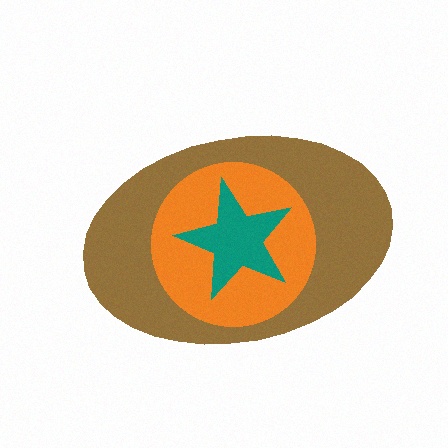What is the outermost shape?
The brown ellipse.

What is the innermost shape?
The teal star.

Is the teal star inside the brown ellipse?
Yes.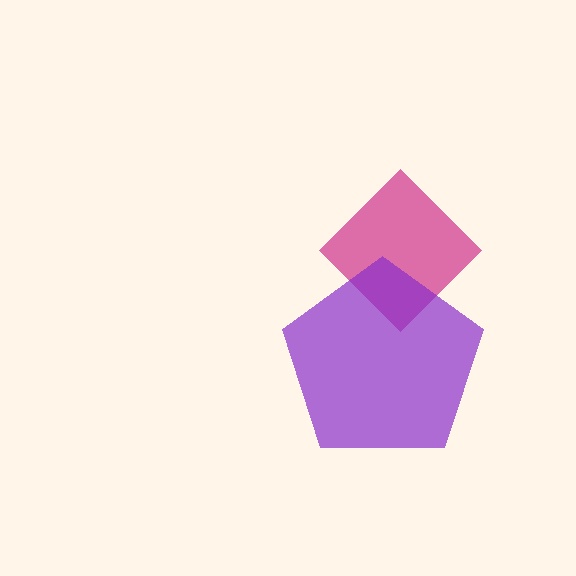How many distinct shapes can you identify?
There are 2 distinct shapes: a magenta diamond, a purple pentagon.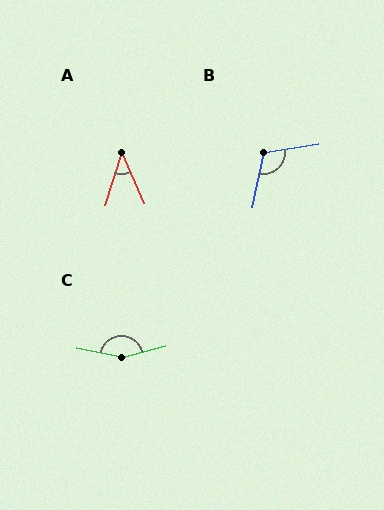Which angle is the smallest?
A, at approximately 41 degrees.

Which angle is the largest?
C, at approximately 154 degrees.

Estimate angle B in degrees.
Approximately 111 degrees.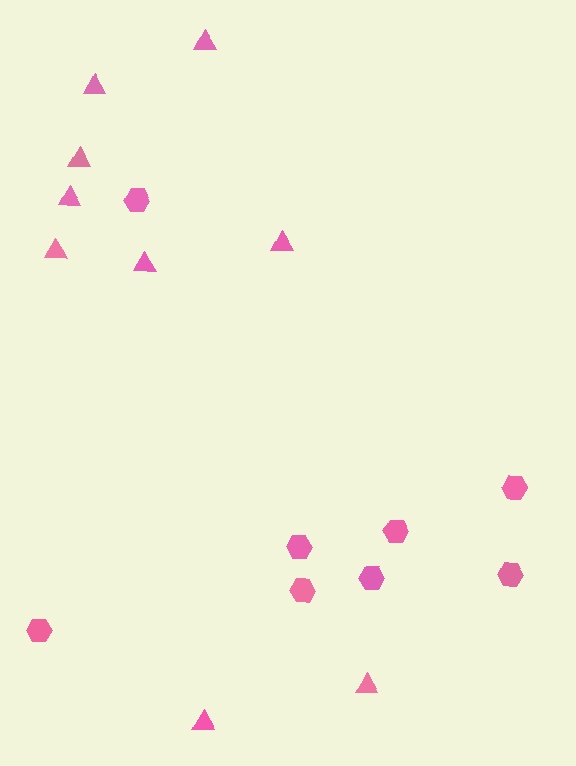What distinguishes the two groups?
There are 2 groups: one group of hexagons (8) and one group of triangles (9).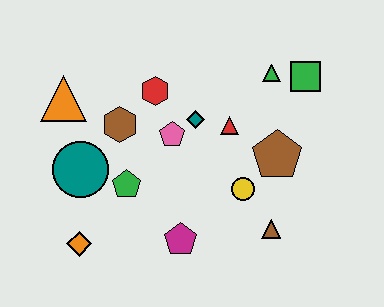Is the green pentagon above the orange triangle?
No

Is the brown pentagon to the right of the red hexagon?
Yes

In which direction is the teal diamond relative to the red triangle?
The teal diamond is to the left of the red triangle.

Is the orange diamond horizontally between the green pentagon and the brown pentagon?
No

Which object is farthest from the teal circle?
The green square is farthest from the teal circle.